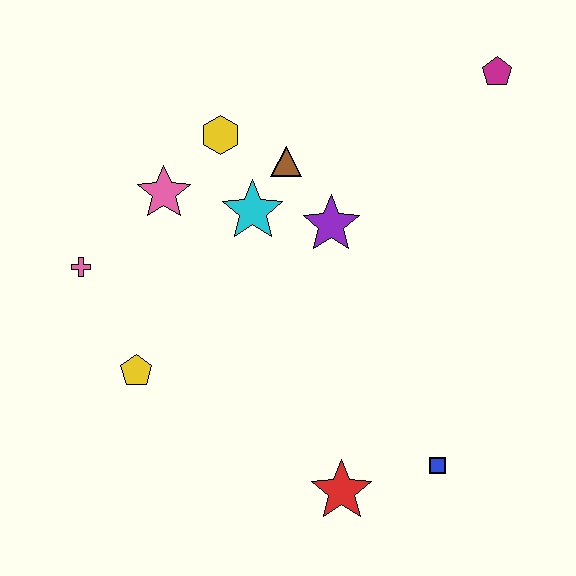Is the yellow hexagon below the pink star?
No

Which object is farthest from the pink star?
The blue square is farthest from the pink star.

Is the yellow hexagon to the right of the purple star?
No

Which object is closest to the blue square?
The red star is closest to the blue square.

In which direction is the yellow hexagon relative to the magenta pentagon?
The yellow hexagon is to the left of the magenta pentagon.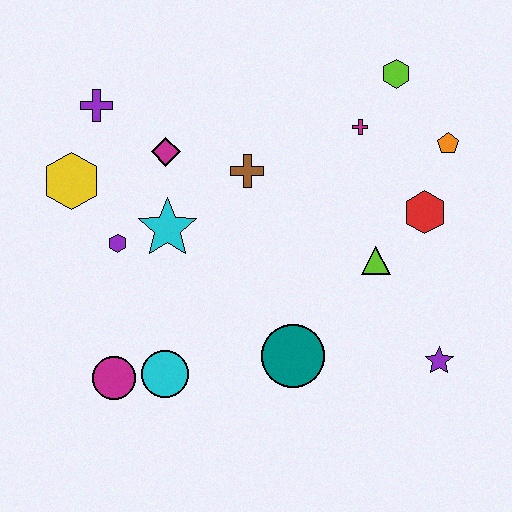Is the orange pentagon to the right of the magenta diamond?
Yes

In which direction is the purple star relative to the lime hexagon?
The purple star is below the lime hexagon.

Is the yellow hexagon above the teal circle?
Yes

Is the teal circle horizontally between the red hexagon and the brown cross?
Yes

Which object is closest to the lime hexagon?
The magenta cross is closest to the lime hexagon.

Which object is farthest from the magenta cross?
The magenta circle is farthest from the magenta cross.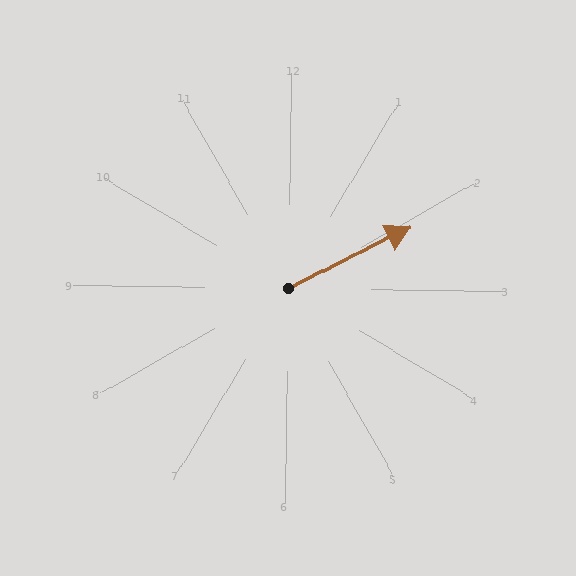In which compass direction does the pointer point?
Northeast.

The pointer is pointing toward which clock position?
Roughly 2 o'clock.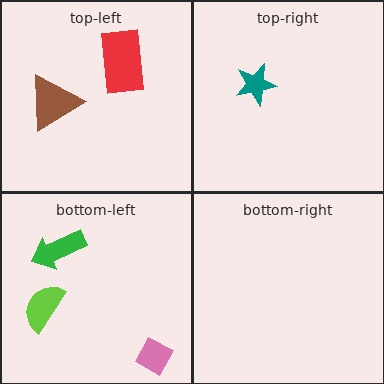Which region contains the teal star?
The top-right region.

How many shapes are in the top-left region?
2.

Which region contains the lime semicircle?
The bottom-left region.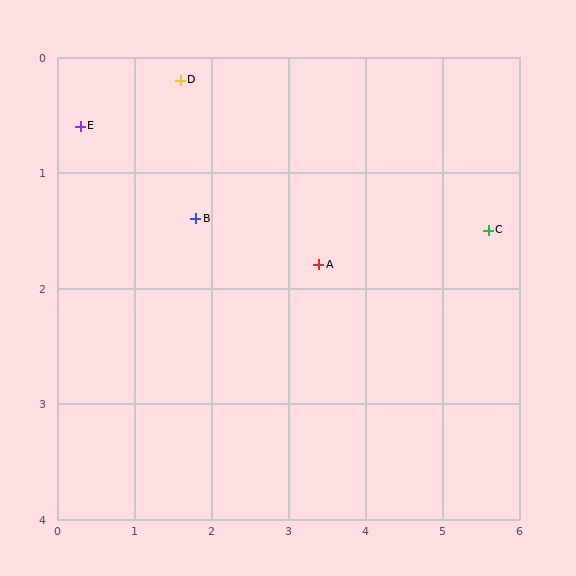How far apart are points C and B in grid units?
Points C and B are about 3.8 grid units apart.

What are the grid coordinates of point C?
Point C is at approximately (5.6, 1.5).